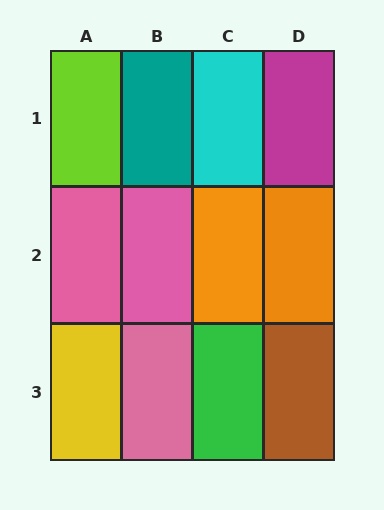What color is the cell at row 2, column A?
Pink.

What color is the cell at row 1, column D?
Magenta.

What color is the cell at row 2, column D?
Orange.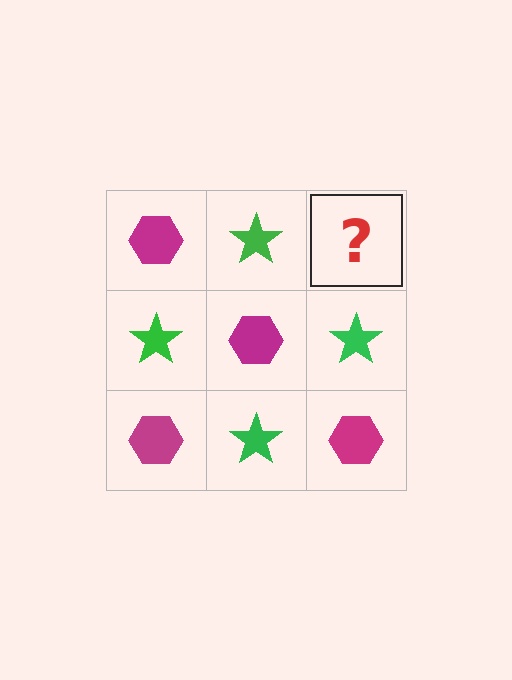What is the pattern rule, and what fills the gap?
The rule is that it alternates magenta hexagon and green star in a checkerboard pattern. The gap should be filled with a magenta hexagon.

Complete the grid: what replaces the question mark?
The question mark should be replaced with a magenta hexagon.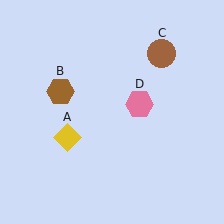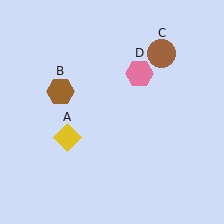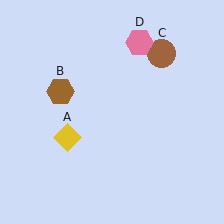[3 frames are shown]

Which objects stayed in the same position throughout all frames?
Yellow diamond (object A) and brown hexagon (object B) and brown circle (object C) remained stationary.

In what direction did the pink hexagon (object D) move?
The pink hexagon (object D) moved up.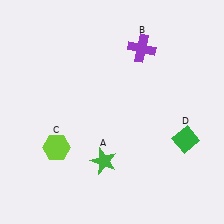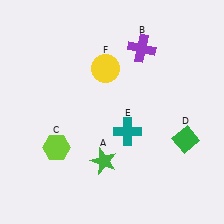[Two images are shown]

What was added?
A teal cross (E), a yellow circle (F) were added in Image 2.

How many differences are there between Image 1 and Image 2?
There are 2 differences between the two images.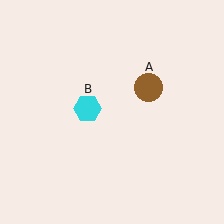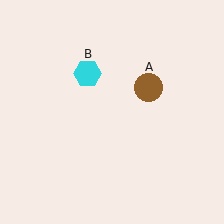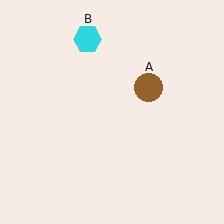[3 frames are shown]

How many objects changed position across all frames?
1 object changed position: cyan hexagon (object B).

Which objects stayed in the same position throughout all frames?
Brown circle (object A) remained stationary.